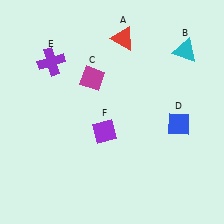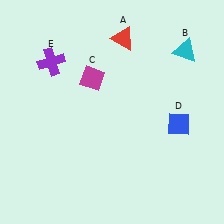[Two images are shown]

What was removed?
The purple diamond (F) was removed in Image 2.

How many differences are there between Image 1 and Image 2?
There is 1 difference between the two images.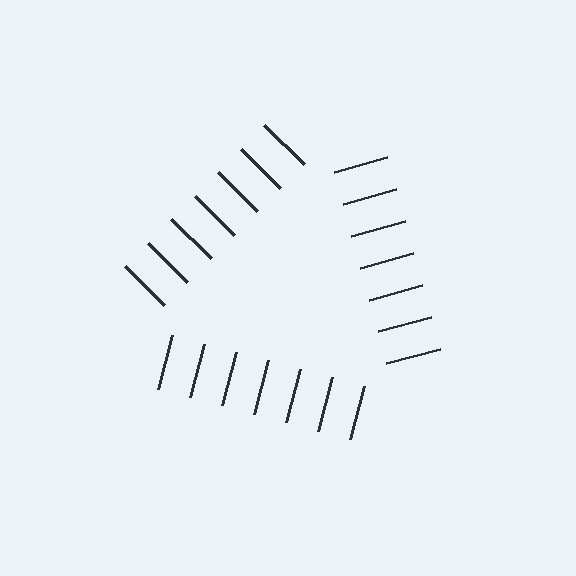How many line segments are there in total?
21 — 7 along each of the 3 edges.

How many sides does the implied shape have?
3 sides — the line-ends trace a triangle.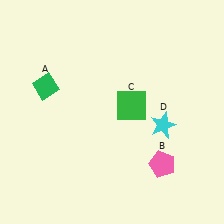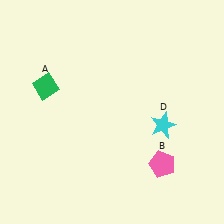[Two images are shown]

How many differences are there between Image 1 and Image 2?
There is 1 difference between the two images.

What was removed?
The green square (C) was removed in Image 2.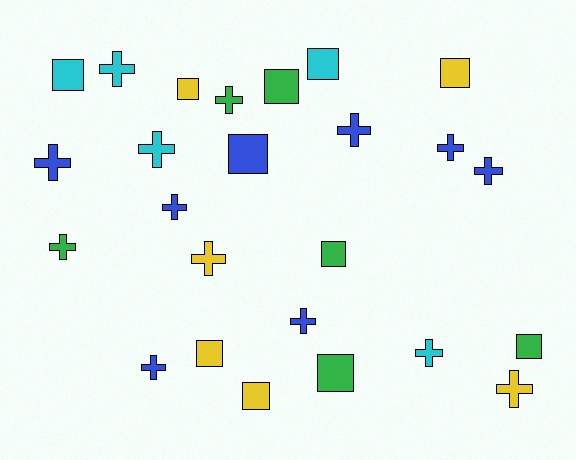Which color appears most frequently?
Blue, with 8 objects.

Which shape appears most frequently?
Cross, with 14 objects.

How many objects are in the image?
There are 25 objects.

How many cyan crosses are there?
There are 3 cyan crosses.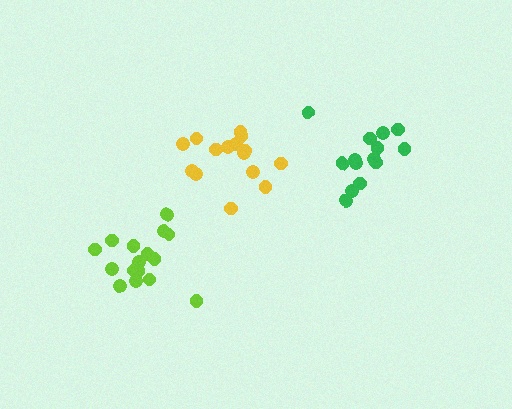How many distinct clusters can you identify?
There are 3 distinct clusters.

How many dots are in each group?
Group 1: 16 dots, Group 2: 15 dots, Group 3: 14 dots (45 total).